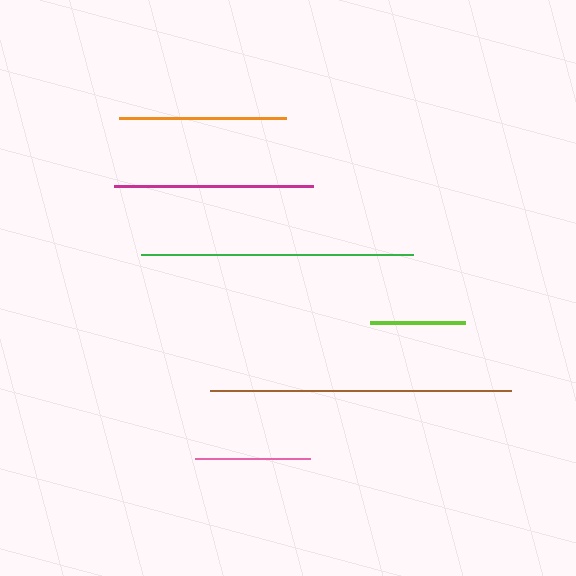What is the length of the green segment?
The green segment is approximately 271 pixels long.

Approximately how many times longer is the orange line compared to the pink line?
The orange line is approximately 1.5 times the length of the pink line.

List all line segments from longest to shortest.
From longest to shortest: brown, green, magenta, orange, pink, lime.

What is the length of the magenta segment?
The magenta segment is approximately 198 pixels long.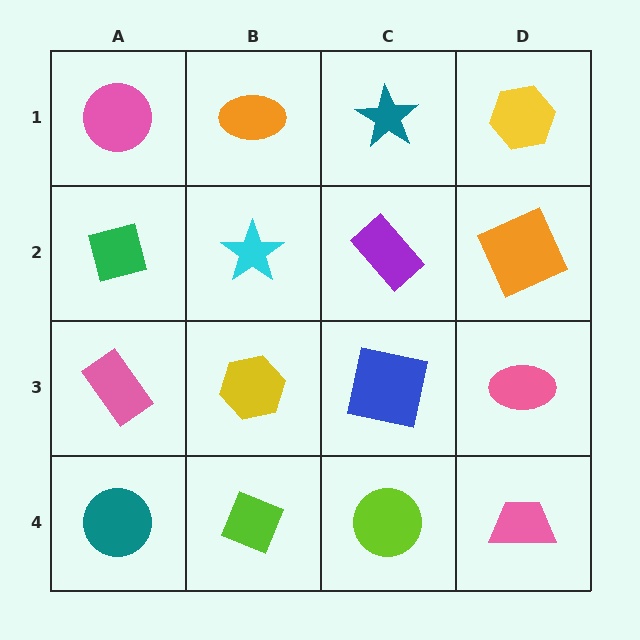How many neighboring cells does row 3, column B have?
4.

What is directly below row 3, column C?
A lime circle.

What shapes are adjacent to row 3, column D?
An orange square (row 2, column D), a pink trapezoid (row 4, column D), a blue square (row 3, column C).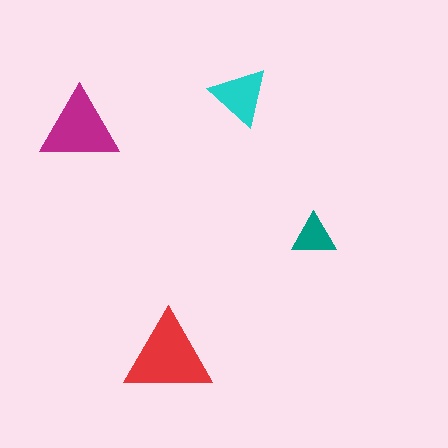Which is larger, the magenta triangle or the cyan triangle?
The magenta one.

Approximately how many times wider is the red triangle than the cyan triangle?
About 1.5 times wider.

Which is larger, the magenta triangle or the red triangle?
The red one.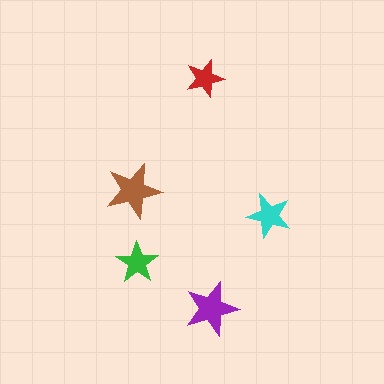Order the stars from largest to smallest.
the brown one, the purple one, the cyan one, the green one, the red one.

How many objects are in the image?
There are 5 objects in the image.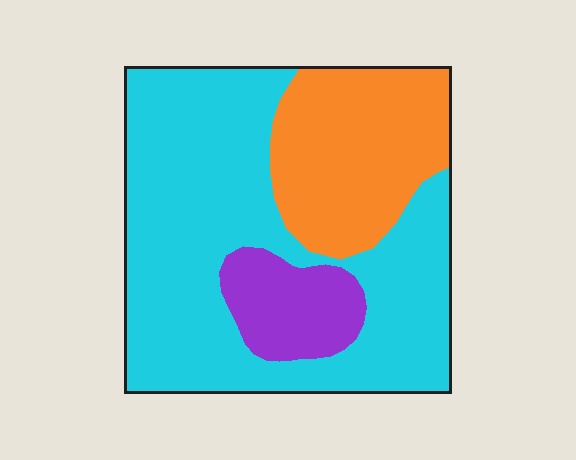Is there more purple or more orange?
Orange.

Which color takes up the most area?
Cyan, at roughly 60%.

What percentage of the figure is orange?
Orange covers roughly 25% of the figure.